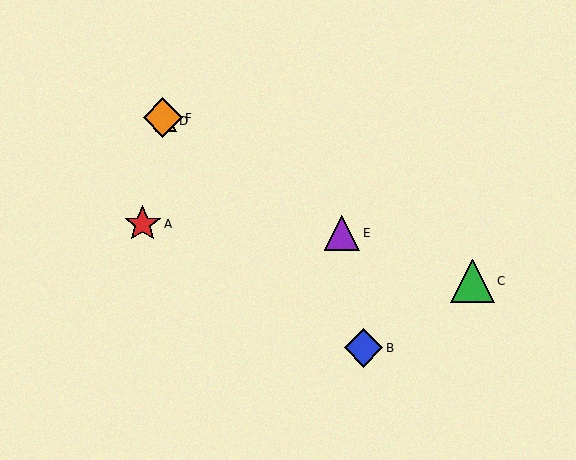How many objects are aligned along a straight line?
3 objects (B, D, F) are aligned along a straight line.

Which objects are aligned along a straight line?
Objects B, D, F are aligned along a straight line.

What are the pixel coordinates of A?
Object A is at (143, 224).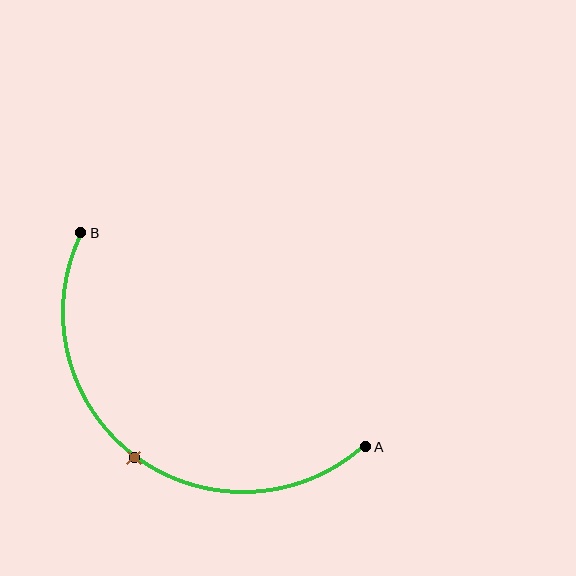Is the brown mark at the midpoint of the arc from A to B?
Yes. The brown mark lies on the arc at equal arc-length from both A and B — it is the arc midpoint.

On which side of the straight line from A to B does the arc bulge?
The arc bulges below and to the left of the straight line connecting A and B.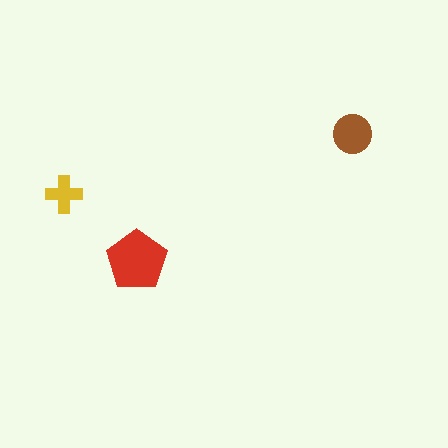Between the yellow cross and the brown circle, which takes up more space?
The brown circle.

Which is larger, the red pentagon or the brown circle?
The red pentagon.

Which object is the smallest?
The yellow cross.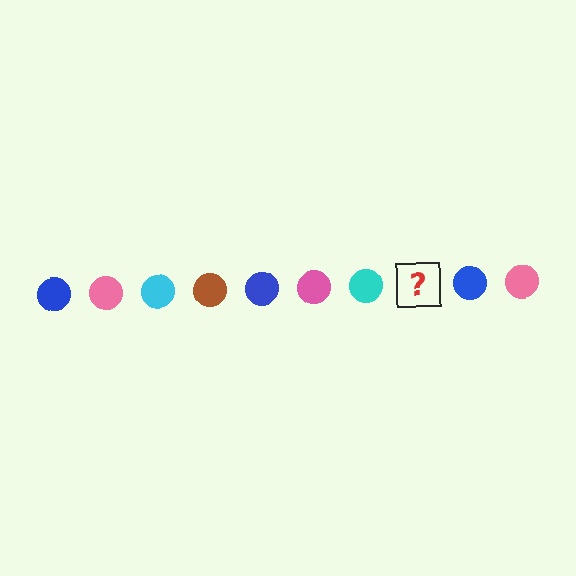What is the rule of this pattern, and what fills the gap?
The rule is that the pattern cycles through blue, pink, cyan, brown circles. The gap should be filled with a brown circle.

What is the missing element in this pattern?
The missing element is a brown circle.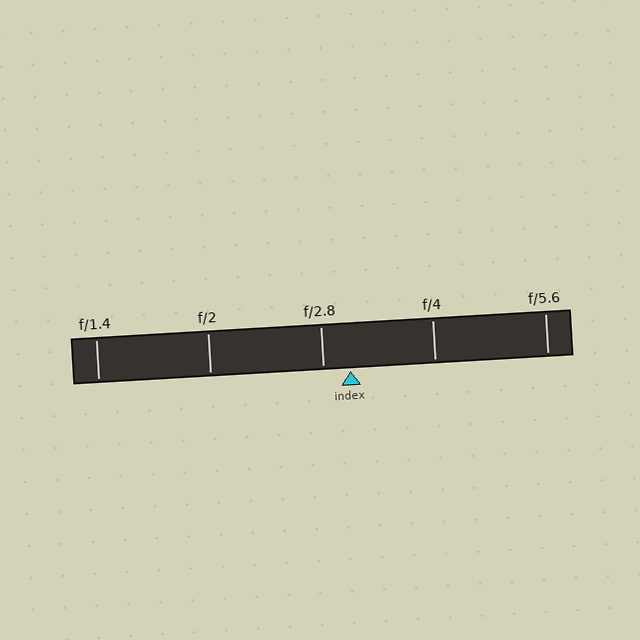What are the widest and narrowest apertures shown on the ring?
The widest aperture shown is f/1.4 and the narrowest is f/5.6.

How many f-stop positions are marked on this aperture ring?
There are 5 f-stop positions marked.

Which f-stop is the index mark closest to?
The index mark is closest to f/2.8.